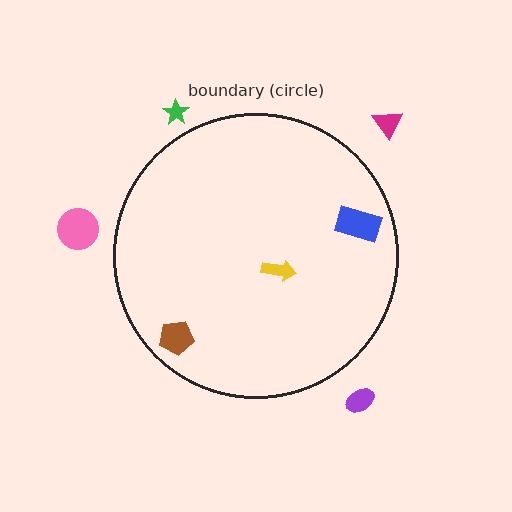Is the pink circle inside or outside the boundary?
Outside.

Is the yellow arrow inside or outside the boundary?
Inside.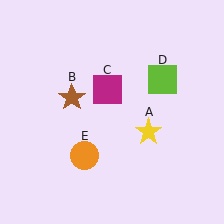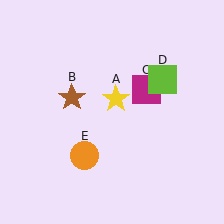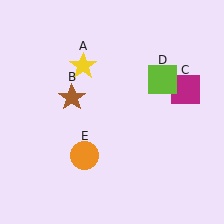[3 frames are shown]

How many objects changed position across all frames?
2 objects changed position: yellow star (object A), magenta square (object C).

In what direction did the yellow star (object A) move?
The yellow star (object A) moved up and to the left.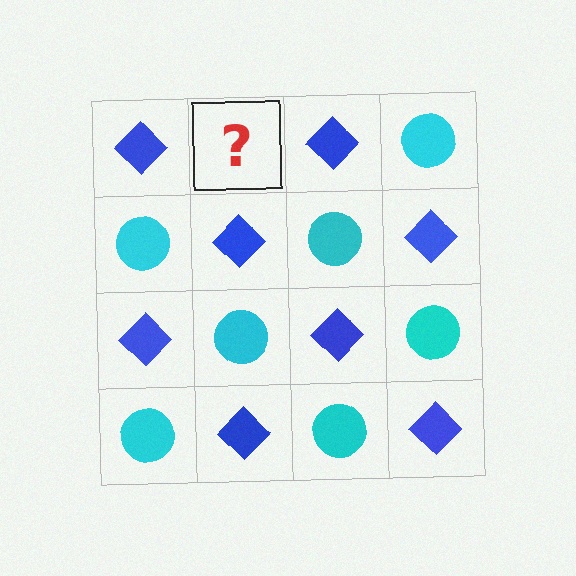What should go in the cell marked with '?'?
The missing cell should contain a cyan circle.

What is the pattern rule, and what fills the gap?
The rule is that it alternates blue diamond and cyan circle in a checkerboard pattern. The gap should be filled with a cyan circle.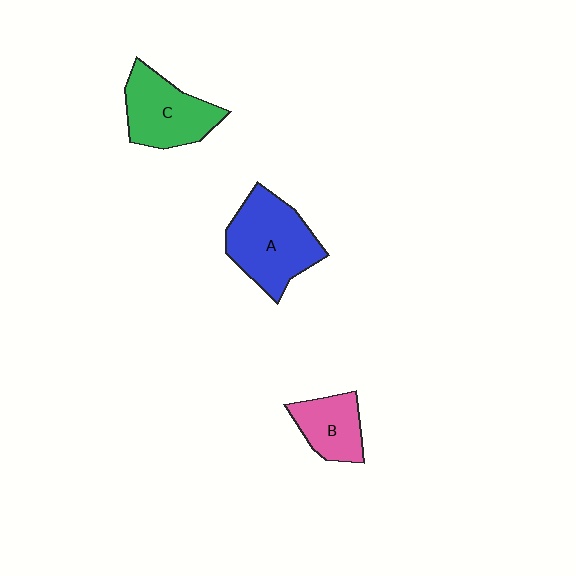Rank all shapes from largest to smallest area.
From largest to smallest: A (blue), C (green), B (pink).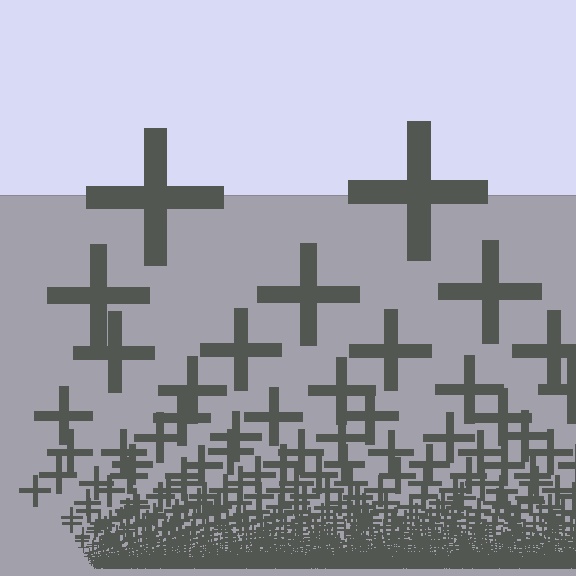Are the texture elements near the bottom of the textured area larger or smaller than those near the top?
Smaller. The gradient is inverted — elements near the bottom are smaller and denser.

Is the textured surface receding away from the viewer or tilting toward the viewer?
The surface appears to tilt toward the viewer. Texture elements get larger and sparser toward the top.